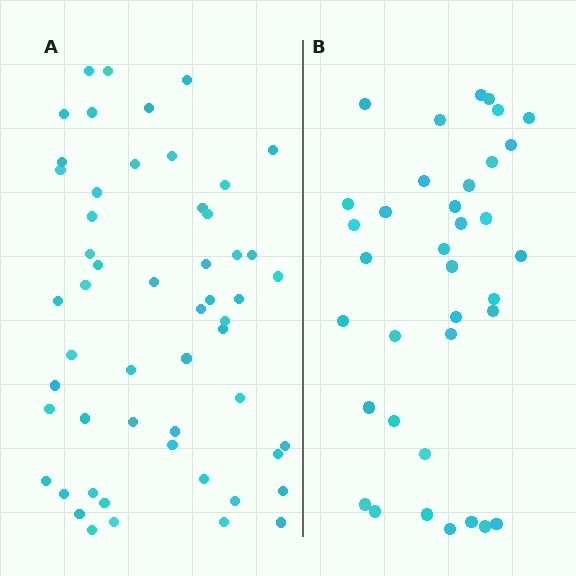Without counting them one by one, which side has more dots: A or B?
Region A (the left region) has more dots.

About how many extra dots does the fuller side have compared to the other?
Region A has approximately 20 more dots than region B.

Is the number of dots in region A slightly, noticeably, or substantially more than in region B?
Region A has substantially more. The ratio is roughly 1.5 to 1.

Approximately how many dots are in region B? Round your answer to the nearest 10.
About 40 dots. (The exact count is 36, which rounds to 40.)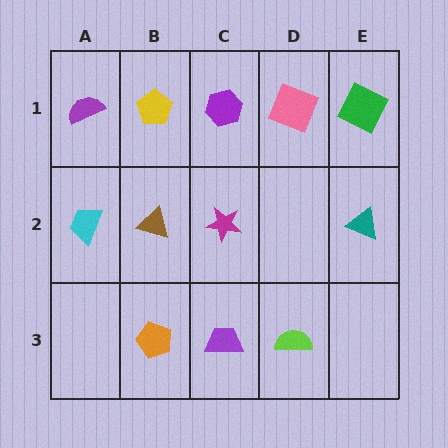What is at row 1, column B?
A yellow pentagon.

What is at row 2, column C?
A magenta star.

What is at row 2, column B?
A brown triangle.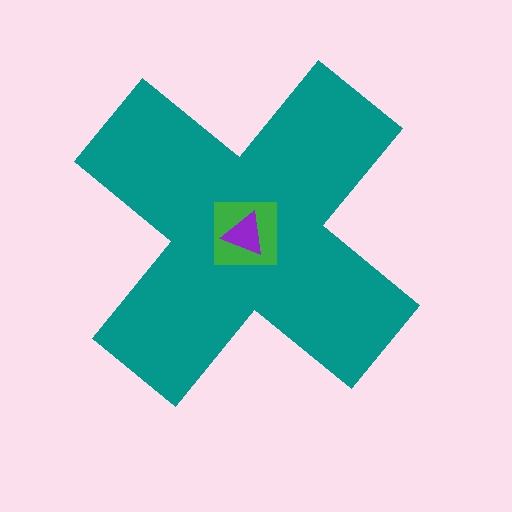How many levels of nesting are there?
3.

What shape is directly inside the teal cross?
The green square.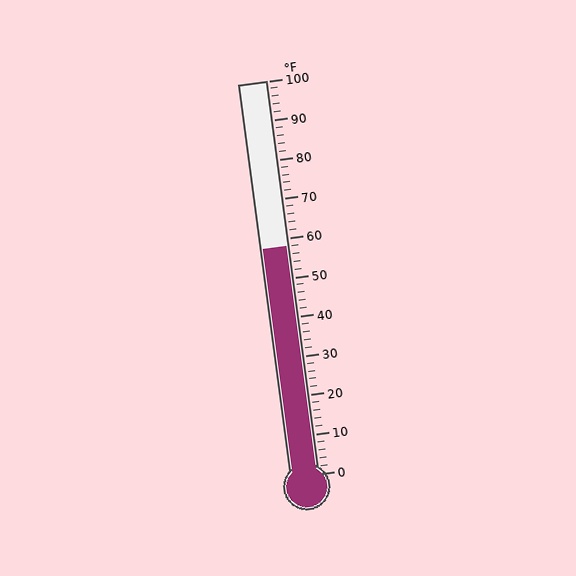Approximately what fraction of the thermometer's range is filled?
The thermometer is filled to approximately 60% of its range.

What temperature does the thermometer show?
The thermometer shows approximately 58°F.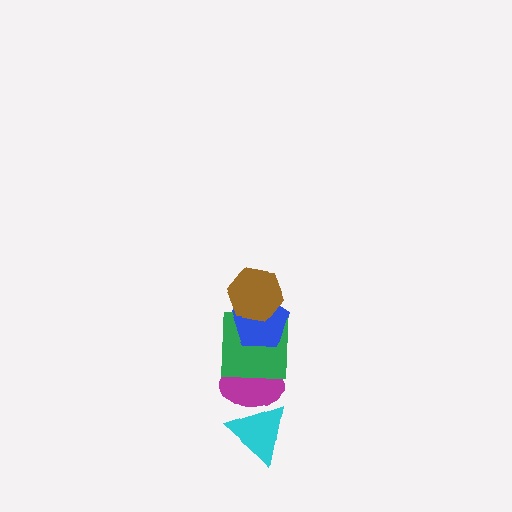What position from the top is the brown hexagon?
The brown hexagon is 1st from the top.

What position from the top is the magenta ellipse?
The magenta ellipse is 4th from the top.